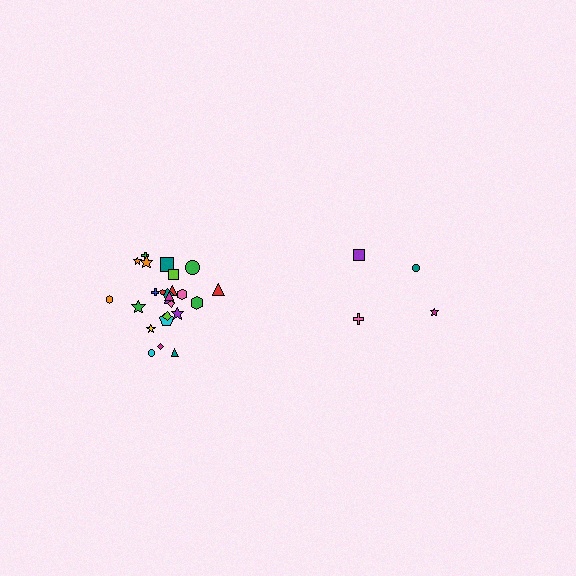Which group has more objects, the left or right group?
The left group.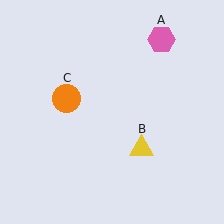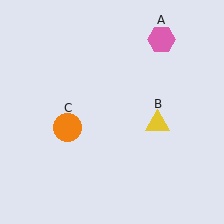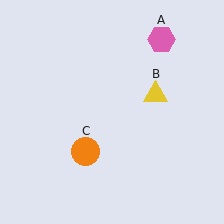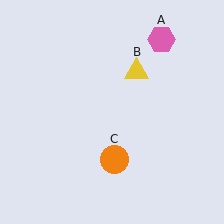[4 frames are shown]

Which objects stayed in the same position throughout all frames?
Pink hexagon (object A) remained stationary.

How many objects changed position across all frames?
2 objects changed position: yellow triangle (object B), orange circle (object C).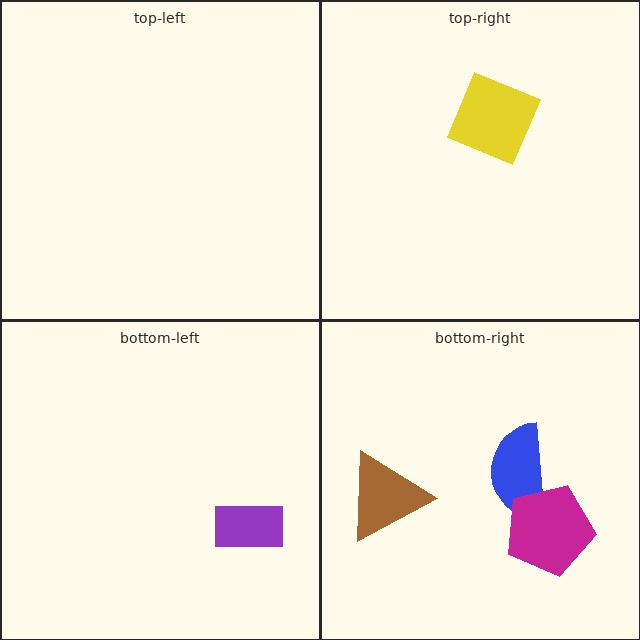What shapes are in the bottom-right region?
The blue semicircle, the brown triangle, the magenta pentagon.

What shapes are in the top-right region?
The yellow square.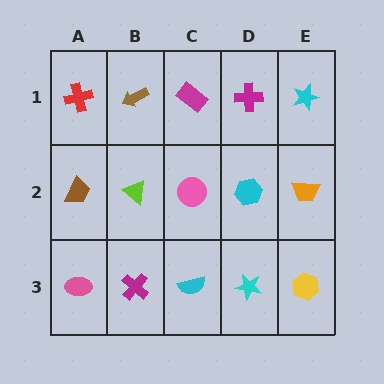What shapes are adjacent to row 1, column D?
A cyan hexagon (row 2, column D), a magenta rectangle (row 1, column C), a cyan star (row 1, column E).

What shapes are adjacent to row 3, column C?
A pink circle (row 2, column C), a magenta cross (row 3, column B), a cyan star (row 3, column D).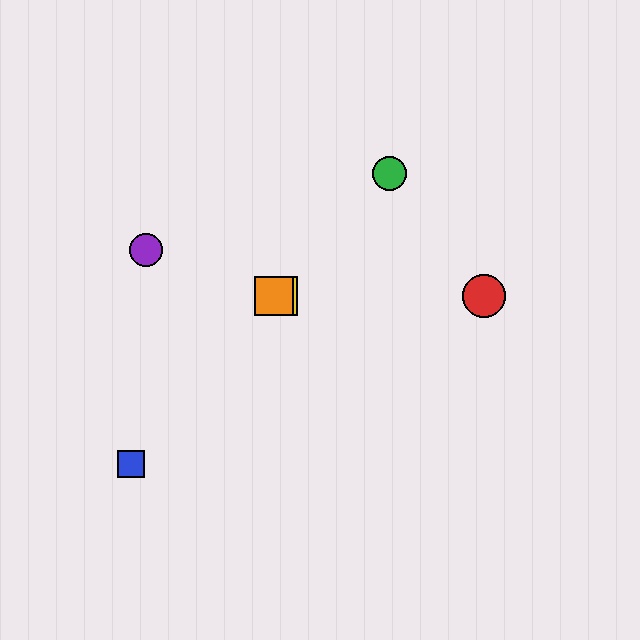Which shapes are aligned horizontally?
The red circle, the yellow square, the orange square are aligned horizontally.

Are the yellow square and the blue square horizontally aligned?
No, the yellow square is at y≈296 and the blue square is at y≈464.